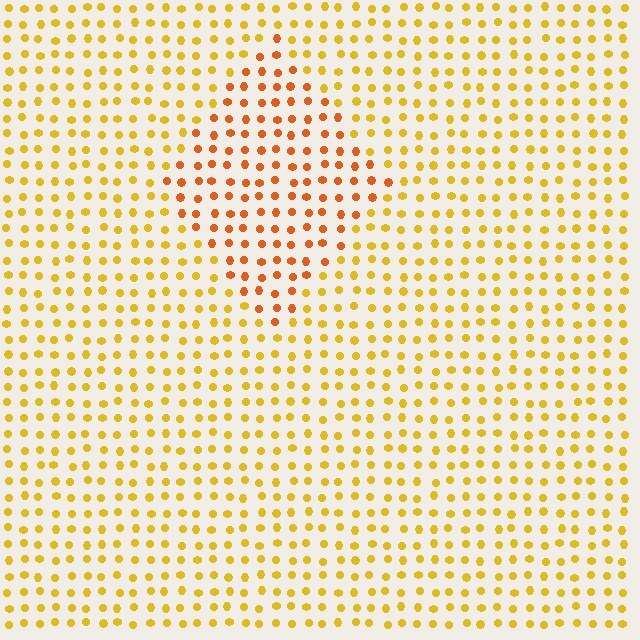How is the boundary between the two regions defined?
The boundary is defined purely by a slight shift in hue (about 29 degrees). Spacing, size, and orientation are identical on both sides.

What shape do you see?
I see a diamond.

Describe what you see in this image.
The image is filled with small yellow elements in a uniform arrangement. A diamond-shaped region is visible where the elements are tinted to a slightly different hue, forming a subtle color boundary.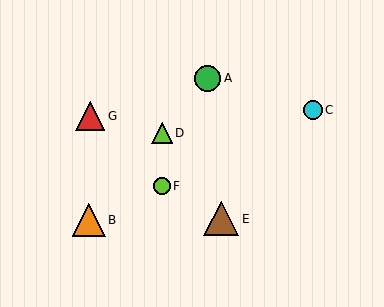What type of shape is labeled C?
Shape C is a cyan circle.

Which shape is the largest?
The brown triangle (labeled E) is the largest.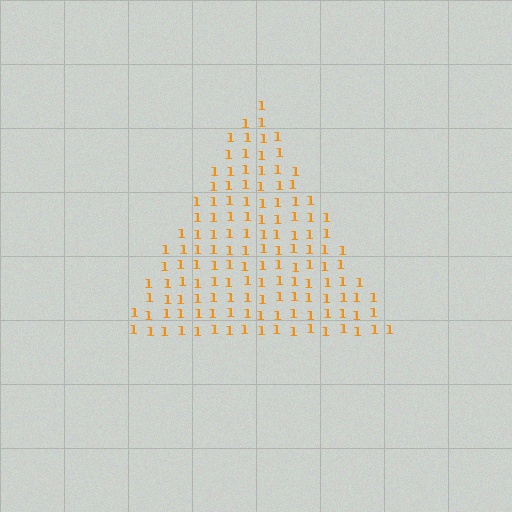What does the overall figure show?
The overall figure shows a triangle.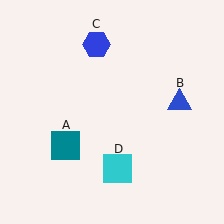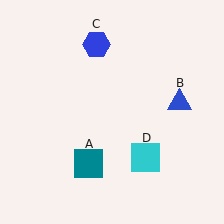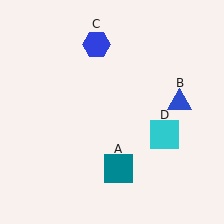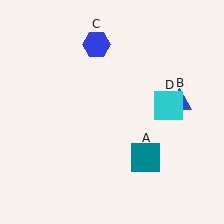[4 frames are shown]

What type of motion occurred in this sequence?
The teal square (object A), cyan square (object D) rotated counterclockwise around the center of the scene.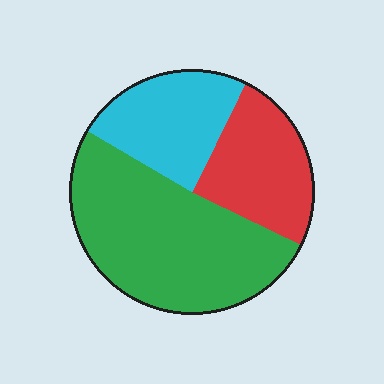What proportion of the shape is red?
Red takes up between a sixth and a third of the shape.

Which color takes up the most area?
Green, at roughly 50%.